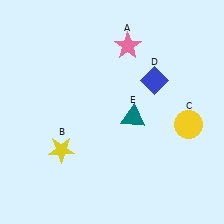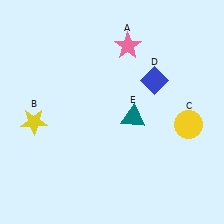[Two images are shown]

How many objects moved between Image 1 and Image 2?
1 object moved between the two images.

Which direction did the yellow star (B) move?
The yellow star (B) moved up.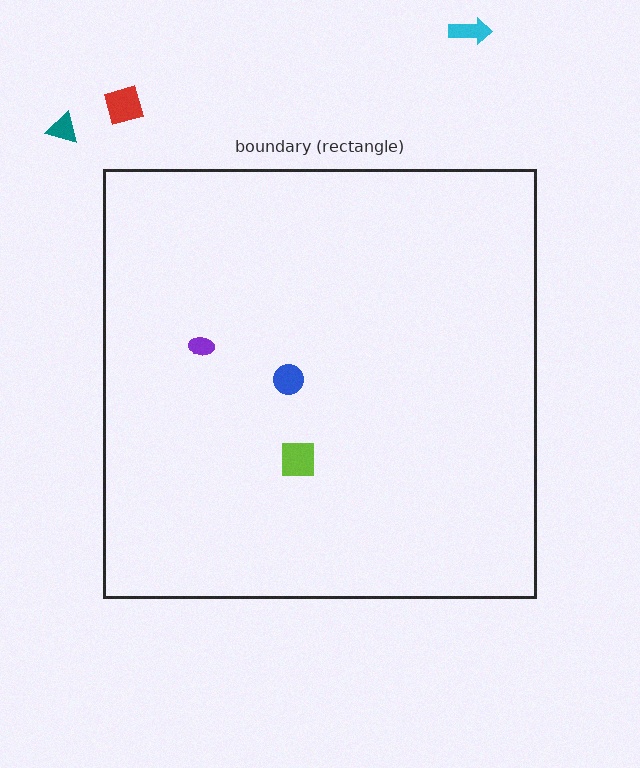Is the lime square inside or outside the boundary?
Inside.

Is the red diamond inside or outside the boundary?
Outside.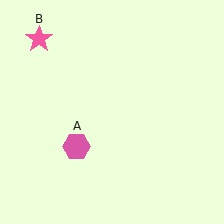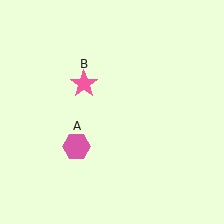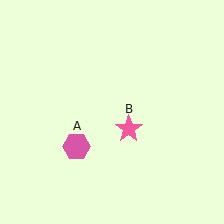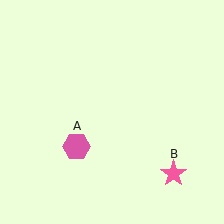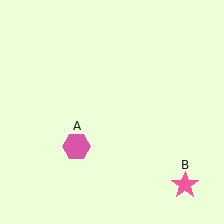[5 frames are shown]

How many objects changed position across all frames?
1 object changed position: pink star (object B).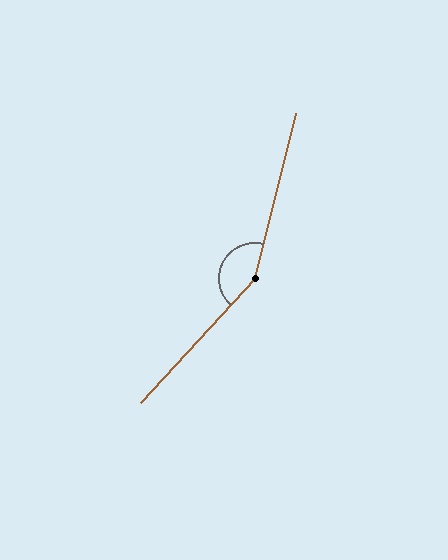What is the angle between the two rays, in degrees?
Approximately 152 degrees.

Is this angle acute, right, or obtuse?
It is obtuse.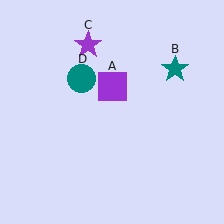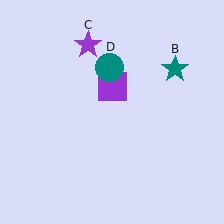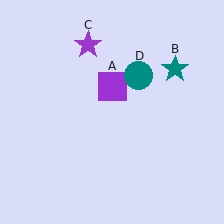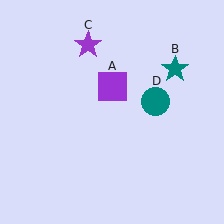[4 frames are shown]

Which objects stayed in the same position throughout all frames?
Purple square (object A) and teal star (object B) and purple star (object C) remained stationary.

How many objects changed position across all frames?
1 object changed position: teal circle (object D).